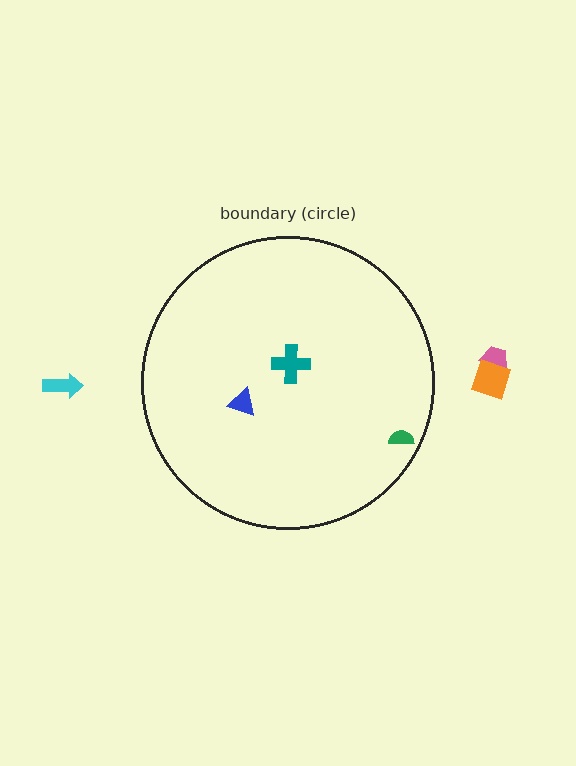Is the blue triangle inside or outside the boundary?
Inside.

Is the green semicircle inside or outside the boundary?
Inside.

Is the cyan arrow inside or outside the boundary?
Outside.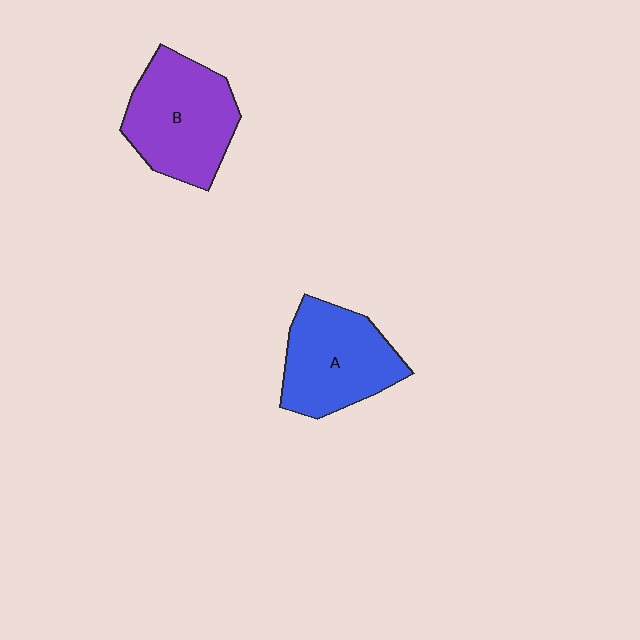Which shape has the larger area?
Shape B (purple).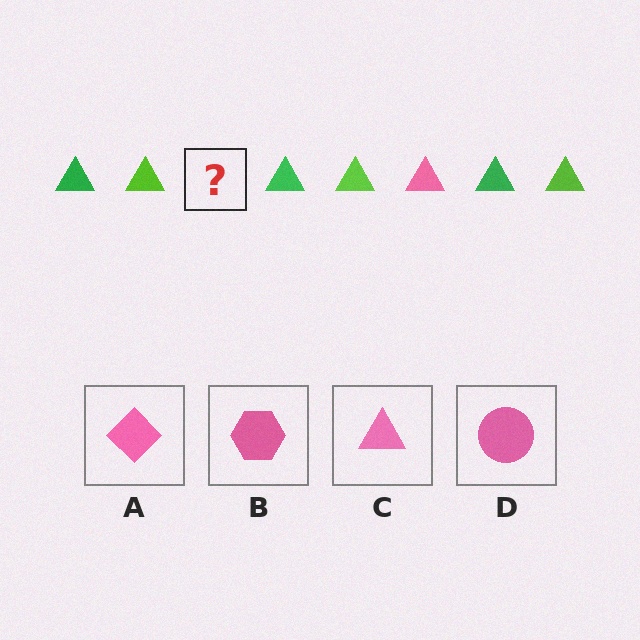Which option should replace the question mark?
Option C.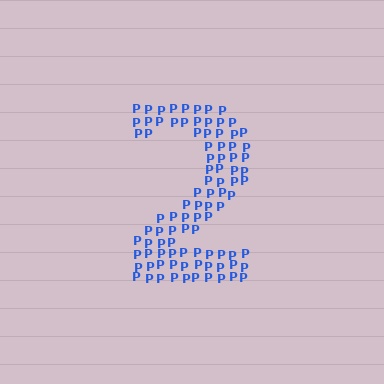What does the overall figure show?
The overall figure shows the digit 2.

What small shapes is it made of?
It is made of small letter P's.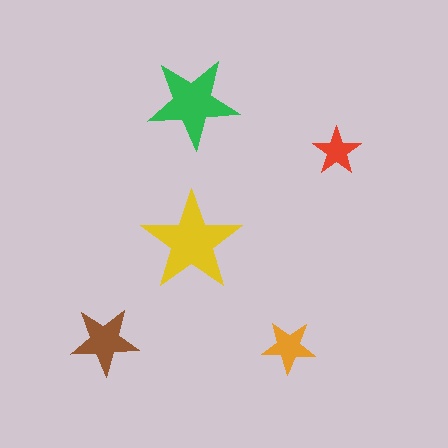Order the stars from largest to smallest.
the yellow one, the green one, the brown one, the orange one, the red one.